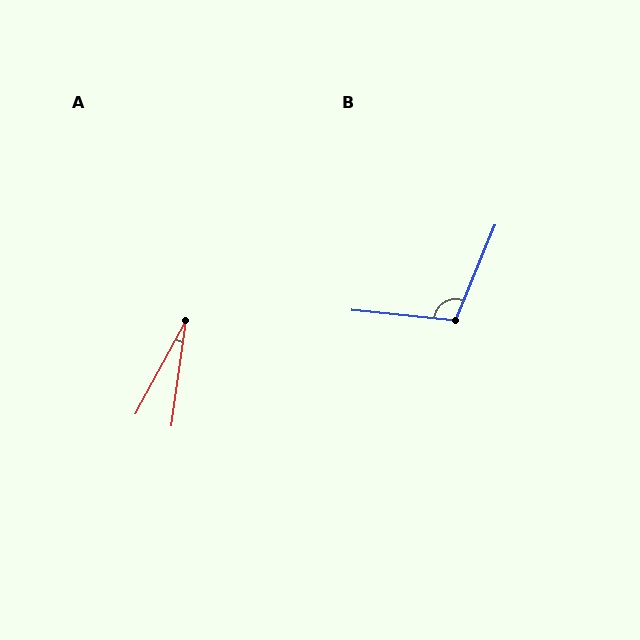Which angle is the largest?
B, at approximately 107 degrees.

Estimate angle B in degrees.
Approximately 107 degrees.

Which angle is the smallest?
A, at approximately 20 degrees.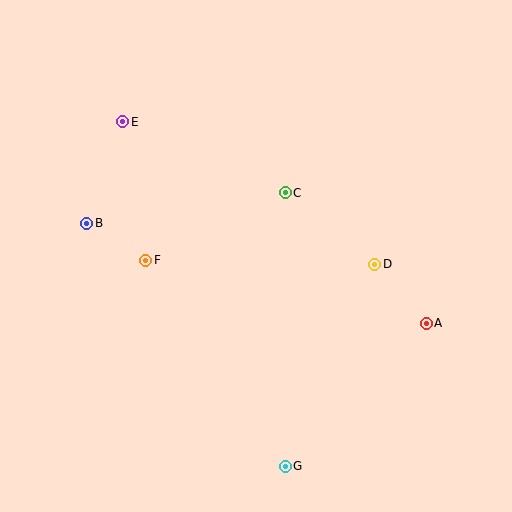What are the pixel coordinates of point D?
Point D is at (375, 264).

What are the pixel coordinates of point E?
Point E is at (123, 122).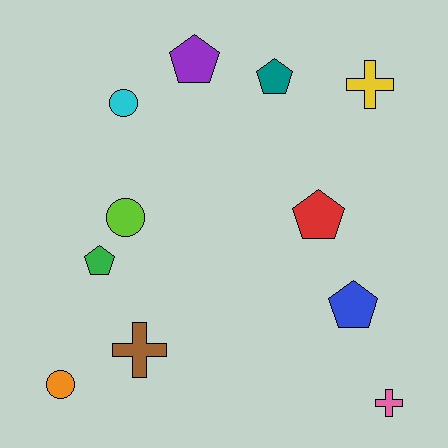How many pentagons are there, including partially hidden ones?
There are 5 pentagons.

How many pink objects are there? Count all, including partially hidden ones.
There is 1 pink object.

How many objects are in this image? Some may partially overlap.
There are 11 objects.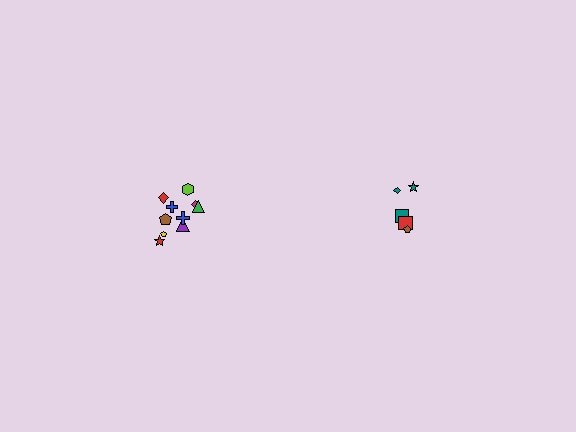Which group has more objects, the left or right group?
The left group.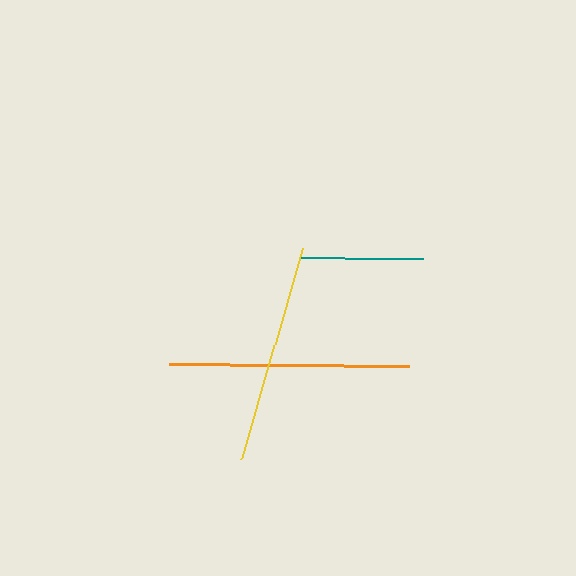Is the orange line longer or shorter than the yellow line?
The orange line is longer than the yellow line.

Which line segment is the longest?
The orange line is the longest at approximately 241 pixels.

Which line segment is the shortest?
The teal line is the shortest at approximately 121 pixels.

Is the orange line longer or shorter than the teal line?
The orange line is longer than the teal line.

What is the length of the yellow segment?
The yellow segment is approximately 219 pixels long.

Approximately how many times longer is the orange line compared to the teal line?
The orange line is approximately 2.0 times the length of the teal line.